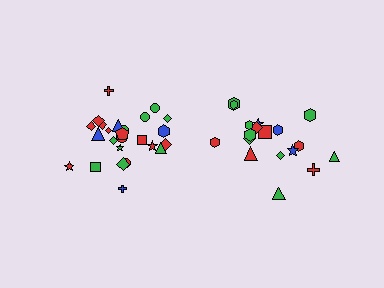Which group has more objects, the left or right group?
The left group.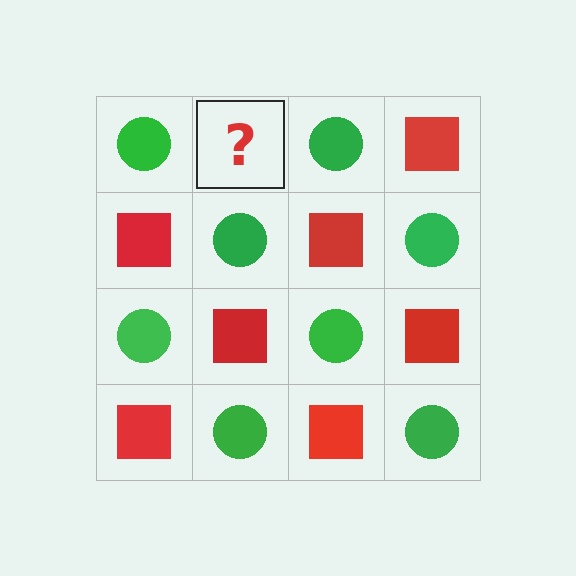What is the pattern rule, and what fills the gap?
The rule is that it alternates green circle and red square in a checkerboard pattern. The gap should be filled with a red square.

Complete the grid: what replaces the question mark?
The question mark should be replaced with a red square.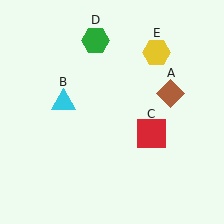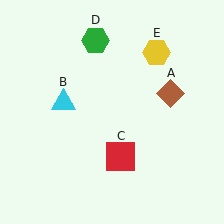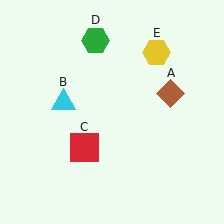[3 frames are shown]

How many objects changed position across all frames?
1 object changed position: red square (object C).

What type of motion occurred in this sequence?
The red square (object C) rotated clockwise around the center of the scene.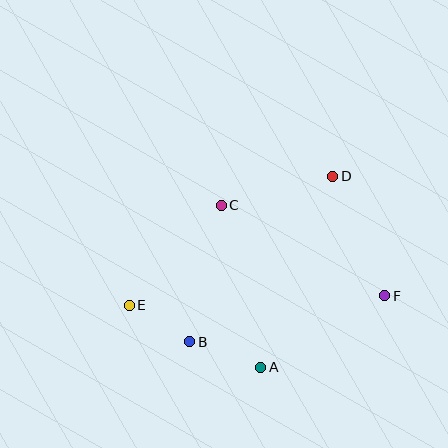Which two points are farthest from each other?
Points E and F are farthest from each other.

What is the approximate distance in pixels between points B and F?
The distance between B and F is approximately 200 pixels.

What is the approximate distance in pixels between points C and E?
The distance between C and E is approximately 136 pixels.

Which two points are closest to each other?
Points B and E are closest to each other.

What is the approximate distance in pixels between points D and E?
The distance between D and E is approximately 241 pixels.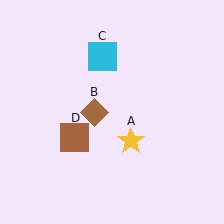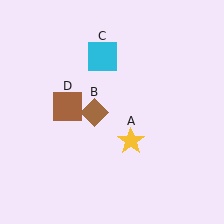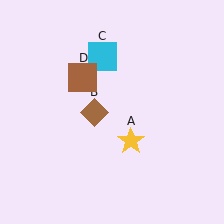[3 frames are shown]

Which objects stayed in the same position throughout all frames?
Yellow star (object A) and brown diamond (object B) and cyan square (object C) remained stationary.